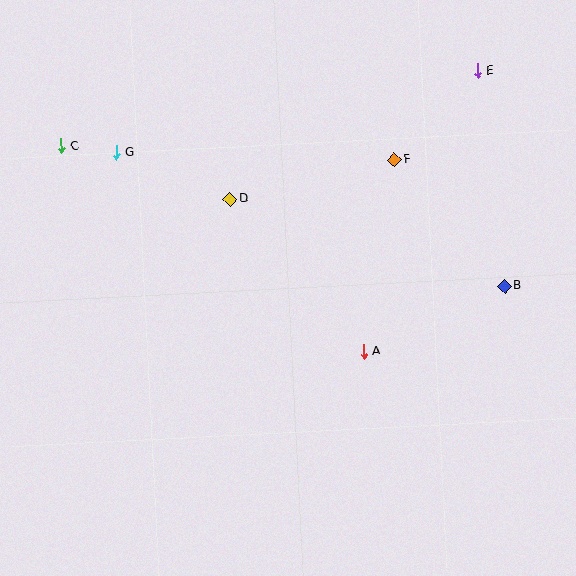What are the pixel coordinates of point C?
Point C is at (61, 146).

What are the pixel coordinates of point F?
Point F is at (394, 159).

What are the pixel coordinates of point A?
Point A is at (363, 351).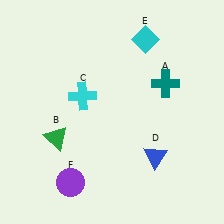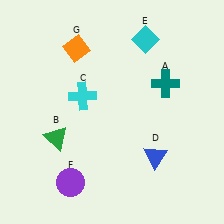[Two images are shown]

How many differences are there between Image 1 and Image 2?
There is 1 difference between the two images.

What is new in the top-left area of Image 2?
An orange diamond (G) was added in the top-left area of Image 2.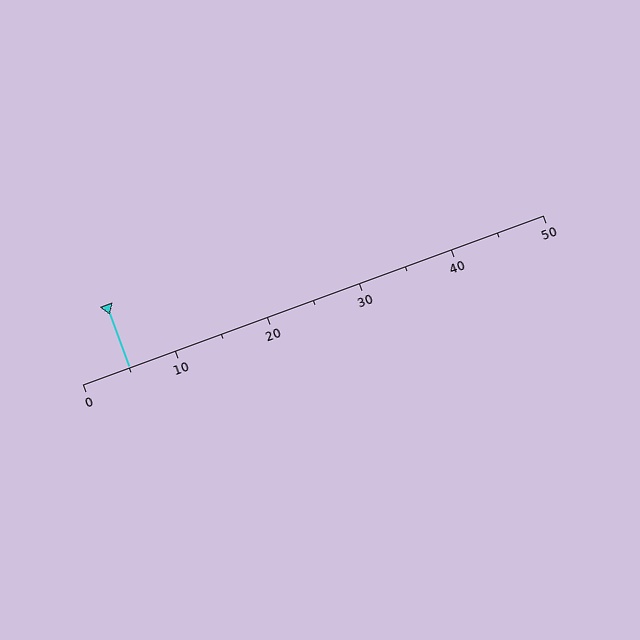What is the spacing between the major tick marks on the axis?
The major ticks are spaced 10 apart.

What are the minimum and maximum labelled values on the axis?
The axis runs from 0 to 50.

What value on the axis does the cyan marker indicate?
The marker indicates approximately 5.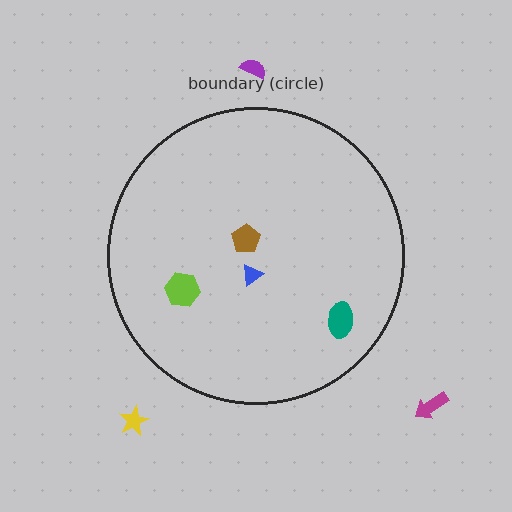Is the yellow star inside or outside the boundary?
Outside.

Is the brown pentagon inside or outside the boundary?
Inside.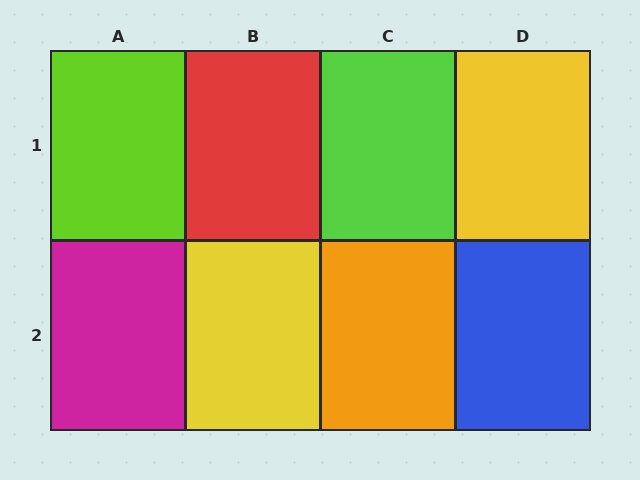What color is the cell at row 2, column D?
Blue.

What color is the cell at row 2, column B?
Yellow.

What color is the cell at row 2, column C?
Orange.